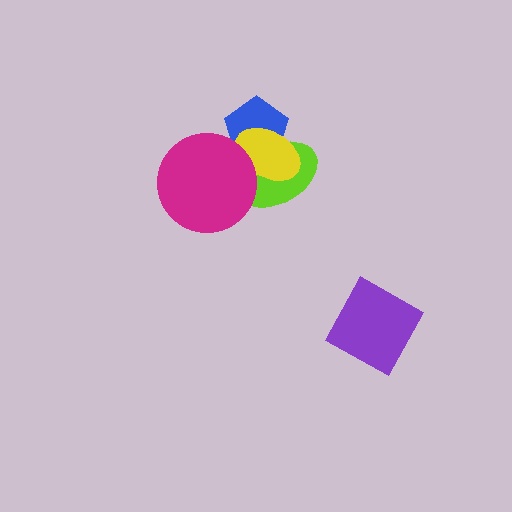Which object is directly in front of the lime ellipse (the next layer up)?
The yellow ellipse is directly in front of the lime ellipse.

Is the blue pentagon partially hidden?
Yes, it is partially covered by another shape.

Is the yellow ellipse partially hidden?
Yes, it is partially covered by another shape.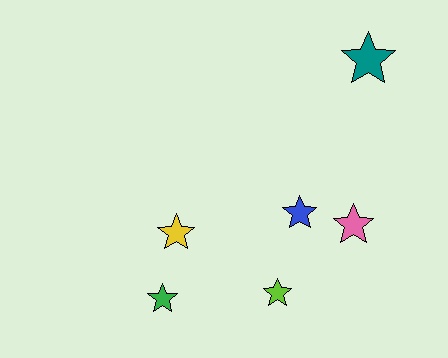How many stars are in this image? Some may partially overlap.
There are 6 stars.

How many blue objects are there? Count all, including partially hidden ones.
There is 1 blue object.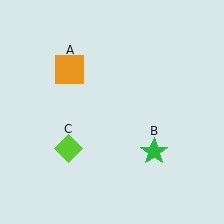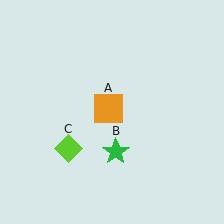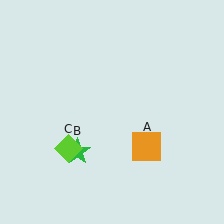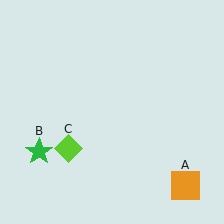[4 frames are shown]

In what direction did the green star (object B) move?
The green star (object B) moved left.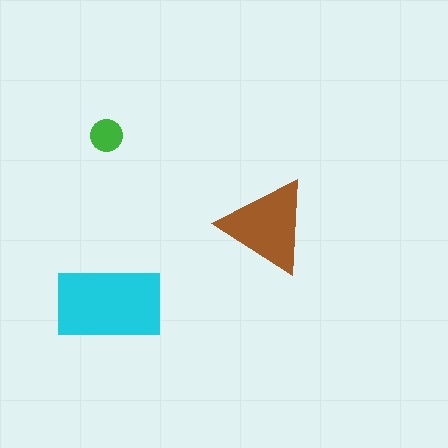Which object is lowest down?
The cyan rectangle is bottommost.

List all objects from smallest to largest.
The green circle, the brown triangle, the cyan rectangle.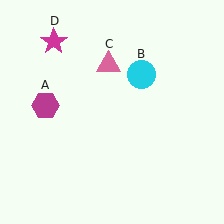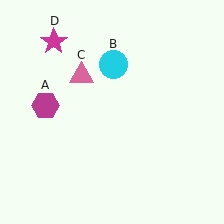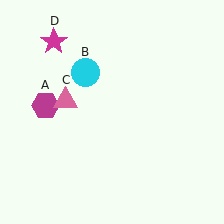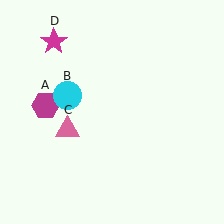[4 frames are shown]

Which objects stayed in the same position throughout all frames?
Magenta hexagon (object A) and magenta star (object D) remained stationary.